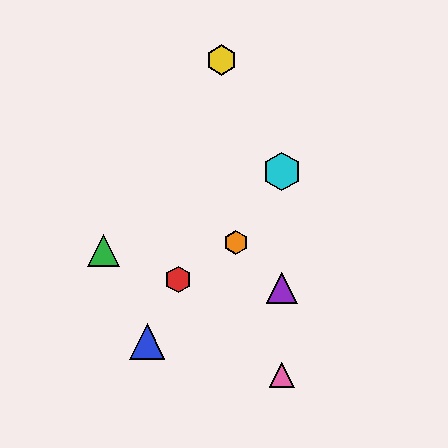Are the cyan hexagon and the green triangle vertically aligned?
No, the cyan hexagon is at x≈282 and the green triangle is at x≈104.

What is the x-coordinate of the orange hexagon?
The orange hexagon is at x≈236.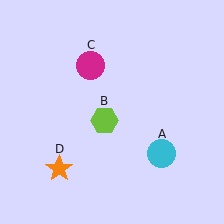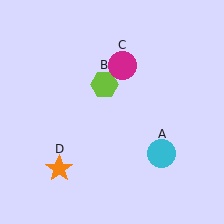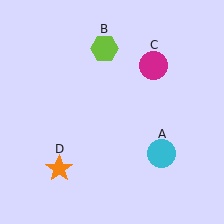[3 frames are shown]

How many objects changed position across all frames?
2 objects changed position: lime hexagon (object B), magenta circle (object C).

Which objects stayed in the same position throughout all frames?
Cyan circle (object A) and orange star (object D) remained stationary.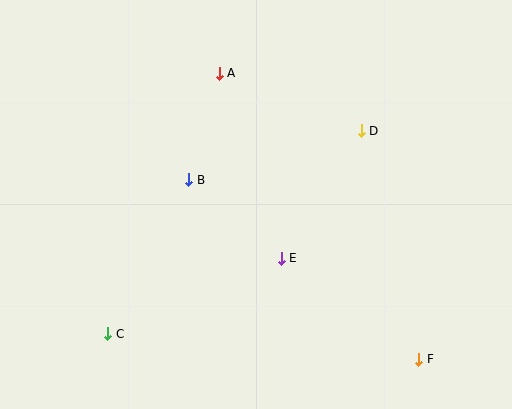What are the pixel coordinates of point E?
Point E is at (281, 258).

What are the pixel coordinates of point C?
Point C is at (108, 334).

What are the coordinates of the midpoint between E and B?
The midpoint between E and B is at (235, 219).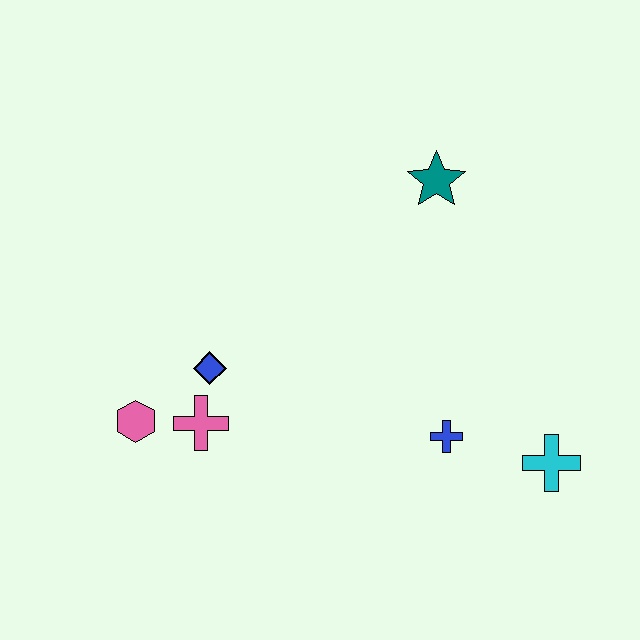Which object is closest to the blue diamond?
The pink cross is closest to the blue diamond.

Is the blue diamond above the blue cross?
Yes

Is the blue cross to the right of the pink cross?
Yes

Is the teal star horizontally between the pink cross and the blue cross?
Yes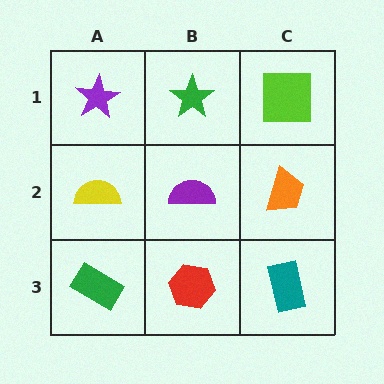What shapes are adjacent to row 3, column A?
A yellow semicircle (row 2, column A), a red hexagon (row 3, column B).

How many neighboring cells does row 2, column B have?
4.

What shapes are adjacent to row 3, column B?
A purple semicircle (row 2, column B), a green rectangle (row 3, column A), a teal rectangle (row 3, column C).